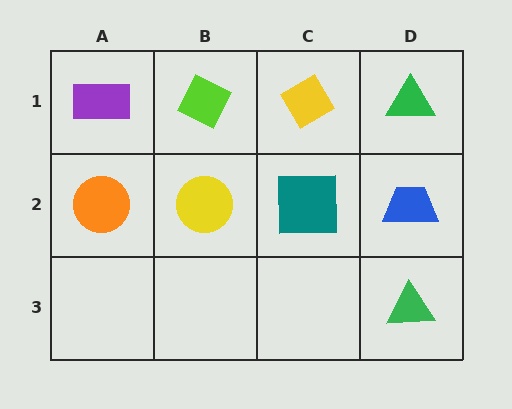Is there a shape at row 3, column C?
No, that cell is empty.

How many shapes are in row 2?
4 shapes.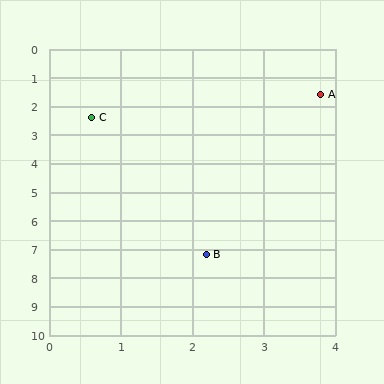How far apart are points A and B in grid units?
Points A and B are about 5.8 grid units apart.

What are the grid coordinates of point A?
Point A is at approximately (3.8, 1.6).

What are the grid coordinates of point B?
Point B is at approximately (2.2, 7.2).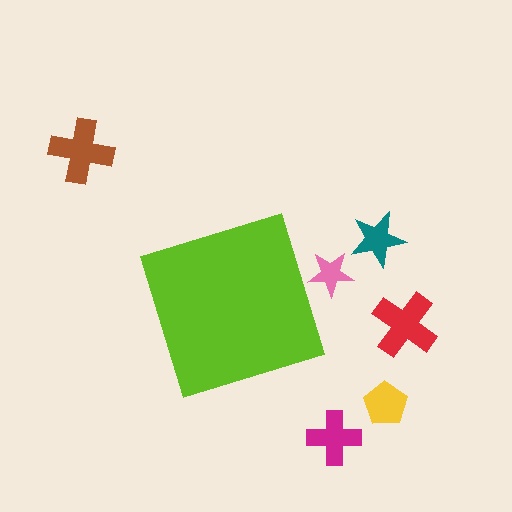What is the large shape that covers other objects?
A lime diamond.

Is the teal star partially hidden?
No, the teal star is fully visible.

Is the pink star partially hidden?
Yes, the pink star is partially hidden behind the lime diamond.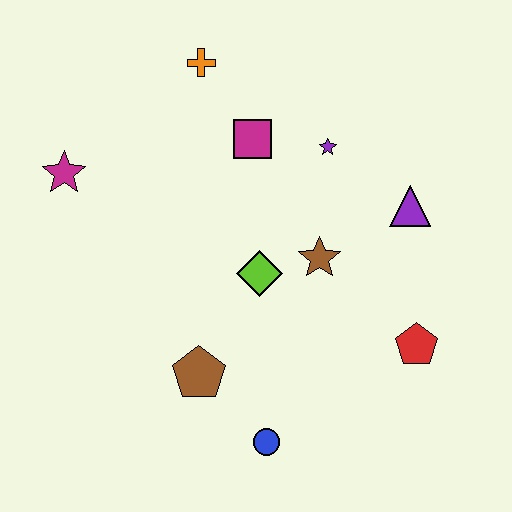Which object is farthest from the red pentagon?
The magenta star is farthest from the red pentagon.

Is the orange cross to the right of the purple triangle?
No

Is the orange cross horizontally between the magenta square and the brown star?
No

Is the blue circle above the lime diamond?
No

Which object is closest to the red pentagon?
The brown star is closest to the red pentagon.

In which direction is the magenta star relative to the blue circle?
The magenta star is above the blue circle.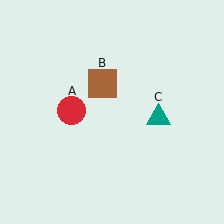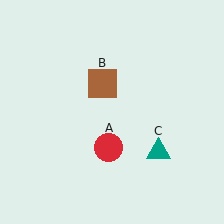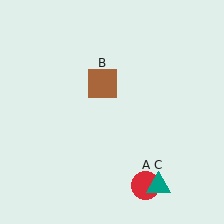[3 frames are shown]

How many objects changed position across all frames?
2 objects changed position: red circle (object A), teal triangle (object C).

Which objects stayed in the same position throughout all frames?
Brown square (object B) remained stationary.